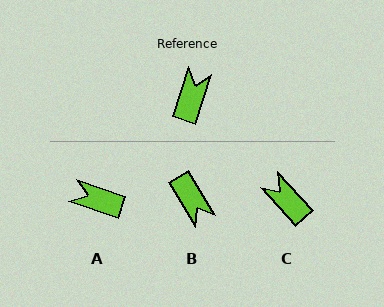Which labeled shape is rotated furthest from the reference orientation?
B, about 132 degrees away.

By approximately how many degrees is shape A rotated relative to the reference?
Approximately 89 degrees counter-clockwise.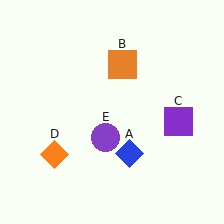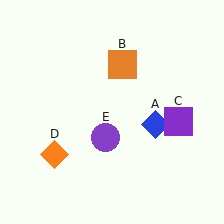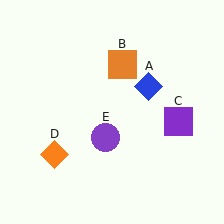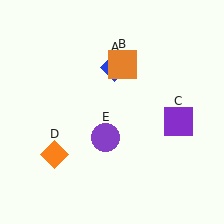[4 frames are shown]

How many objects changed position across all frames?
1 object changed position: blue diamond (object A).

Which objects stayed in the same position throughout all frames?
Orange square (object B) and purple square (object C) and orange diamond (object D) and purple circle (object E) remained stationary.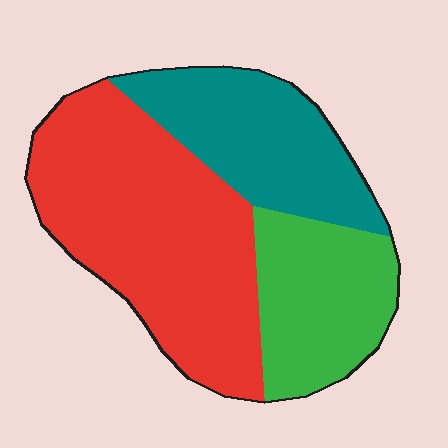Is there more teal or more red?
Red.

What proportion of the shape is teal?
Teal covers 27% of the shape.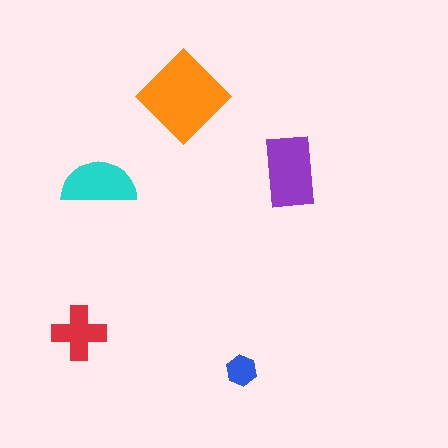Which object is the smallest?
The blue hexagon.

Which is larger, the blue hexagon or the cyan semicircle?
The cyan semicircle.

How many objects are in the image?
There are 5 objects in the image.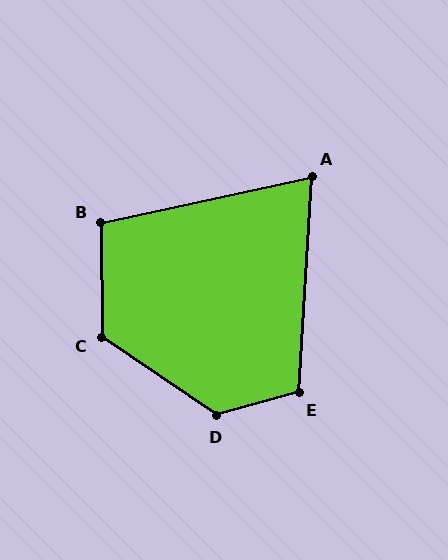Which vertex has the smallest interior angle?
A, at approximately 74 degrees.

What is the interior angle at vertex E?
Approximately 109 degrees (obtuse).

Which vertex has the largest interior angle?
D, at approximately 131 degrees.